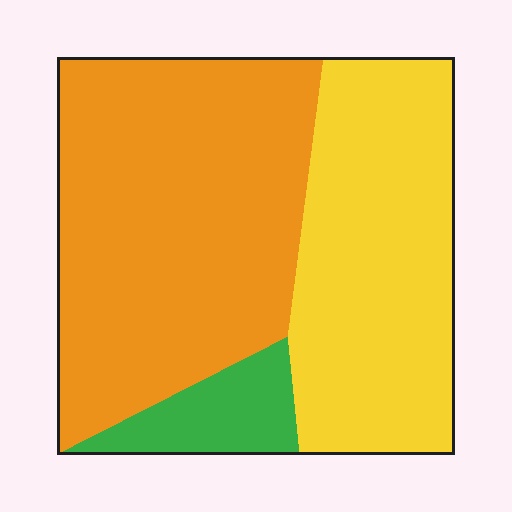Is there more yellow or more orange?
Orange.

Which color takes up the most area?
Orange, at roughly 50%.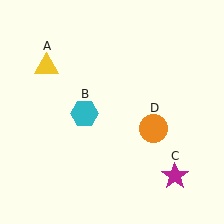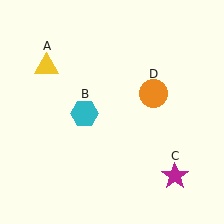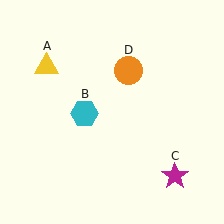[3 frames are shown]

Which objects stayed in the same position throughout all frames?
Yellow triangle (object A) and cyan hexagon (object B) and magenta star (object C) remained stationary.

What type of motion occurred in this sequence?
The orange circle (object D) rotated counterclockwise around the center of the scene.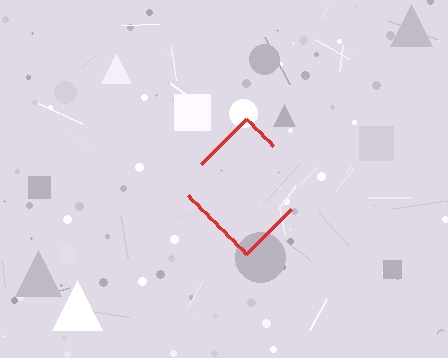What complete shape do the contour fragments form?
The contour fragments form a diamond.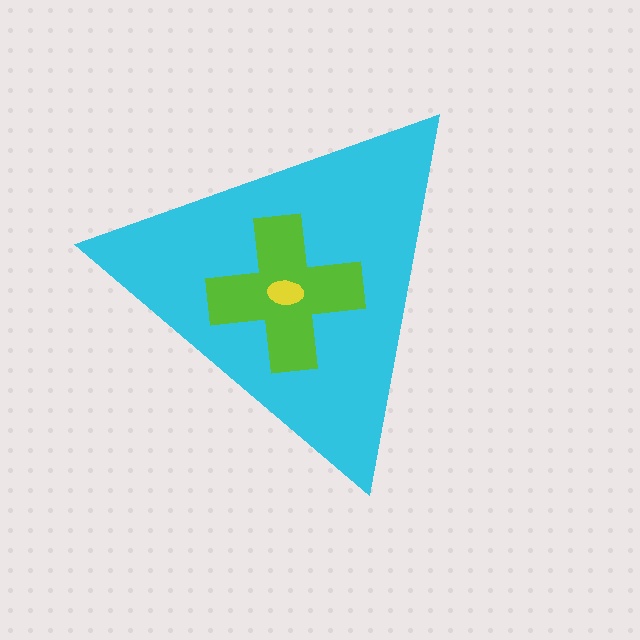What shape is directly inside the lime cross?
The yellow ellipse.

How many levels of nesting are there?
3.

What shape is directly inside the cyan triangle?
The lime cross.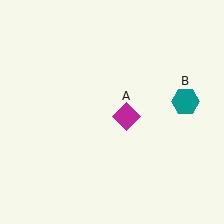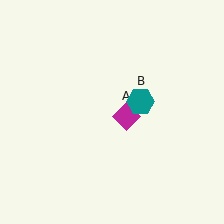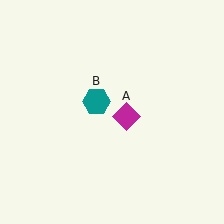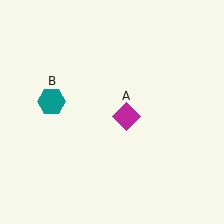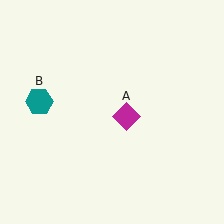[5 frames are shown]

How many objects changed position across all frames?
1 object changed position: teal hexagon (object B).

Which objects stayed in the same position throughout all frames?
Magenta diamond (object A) remained stationary.